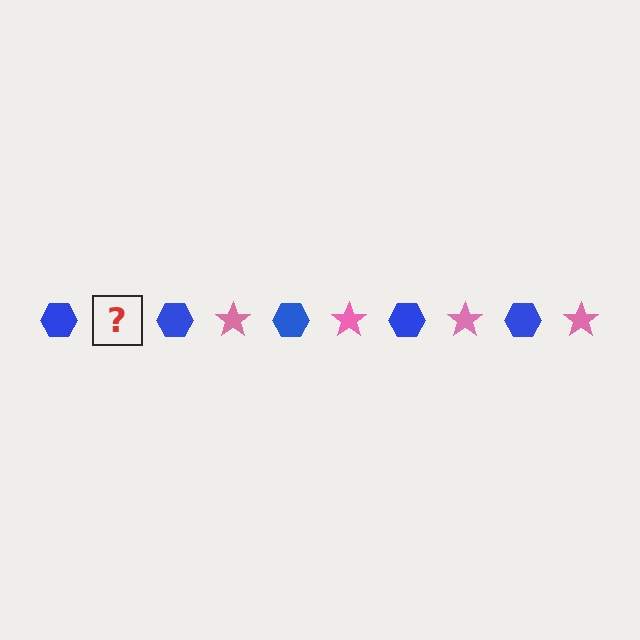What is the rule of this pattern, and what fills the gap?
The rule is that the pattern alternates between blue hexagon and pink star. The gap should be filled with a pink star.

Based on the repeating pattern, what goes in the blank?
The blank should be a pink star.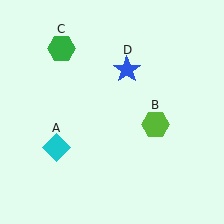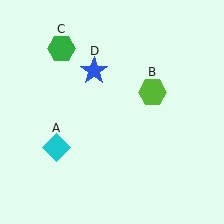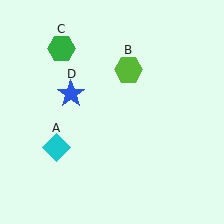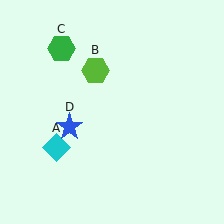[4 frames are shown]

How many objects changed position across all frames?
2 objects changed position: lime hexagon (object B), blue star (object D).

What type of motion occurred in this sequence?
The lime hexagon (object B), blue star (object D) rotated counterclockwise around the center of the scene.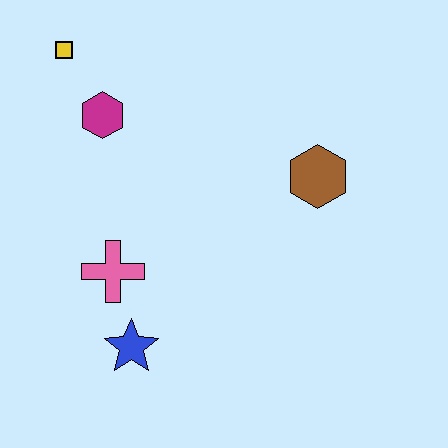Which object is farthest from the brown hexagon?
The yellow square is farthest from the brown hexagon.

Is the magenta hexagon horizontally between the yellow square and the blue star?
Yes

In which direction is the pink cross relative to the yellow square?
The pink cross is below the yellow square.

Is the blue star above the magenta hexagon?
No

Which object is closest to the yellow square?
The magenta hexagon is closest to the yellow square.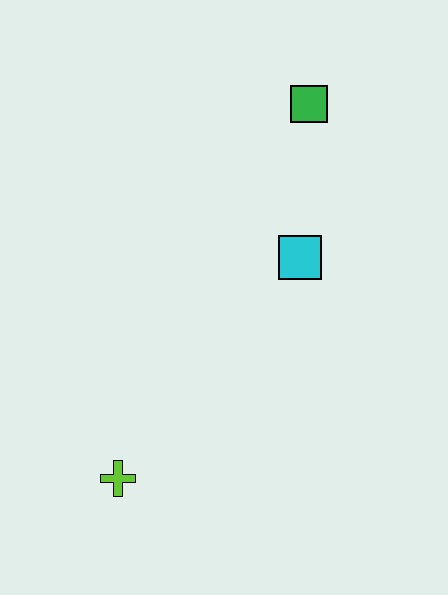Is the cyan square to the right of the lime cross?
Yes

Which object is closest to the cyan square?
The green square is closest to the cyan square.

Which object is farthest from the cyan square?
The lime cross is farthest from the cyan square.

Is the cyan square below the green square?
Yes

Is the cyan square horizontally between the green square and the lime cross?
Yes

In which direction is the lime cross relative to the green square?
The lime cross is below the green square.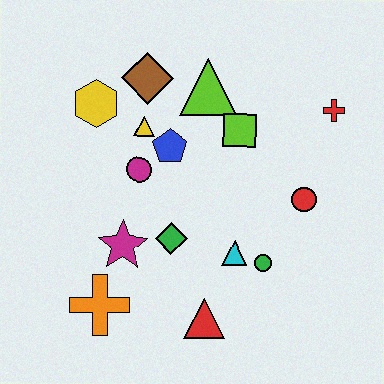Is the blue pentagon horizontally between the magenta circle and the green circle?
Yes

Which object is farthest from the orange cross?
The red cross is farthest from the orange cross.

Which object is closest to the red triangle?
The cyan triangle is closest to the red triangle.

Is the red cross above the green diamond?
Yes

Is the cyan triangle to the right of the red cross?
No